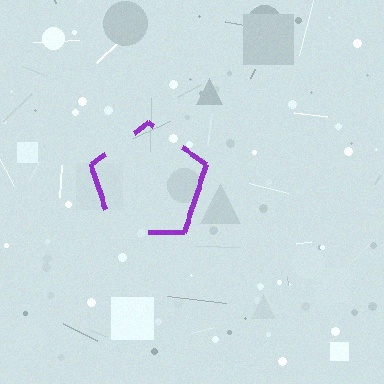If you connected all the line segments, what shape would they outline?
They would outline a pentagon.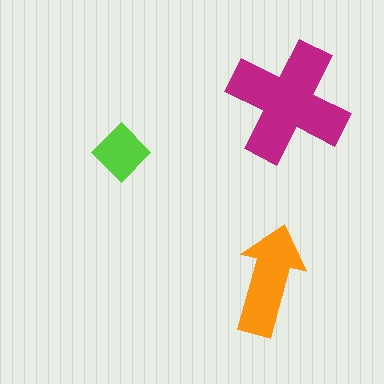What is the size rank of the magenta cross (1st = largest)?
1st.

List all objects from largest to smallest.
The magenta cross, the orange arrow, the lime diamond.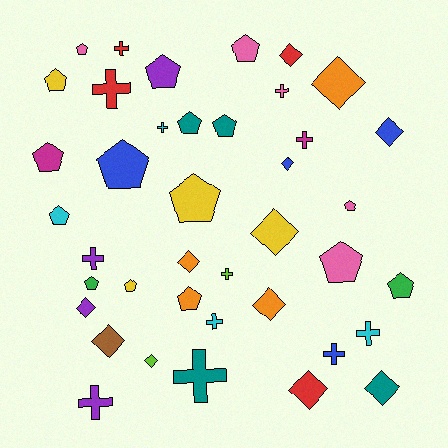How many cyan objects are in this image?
There are 4 cyan objects.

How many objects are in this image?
There are 40 objects.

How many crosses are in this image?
There are 12 crosses.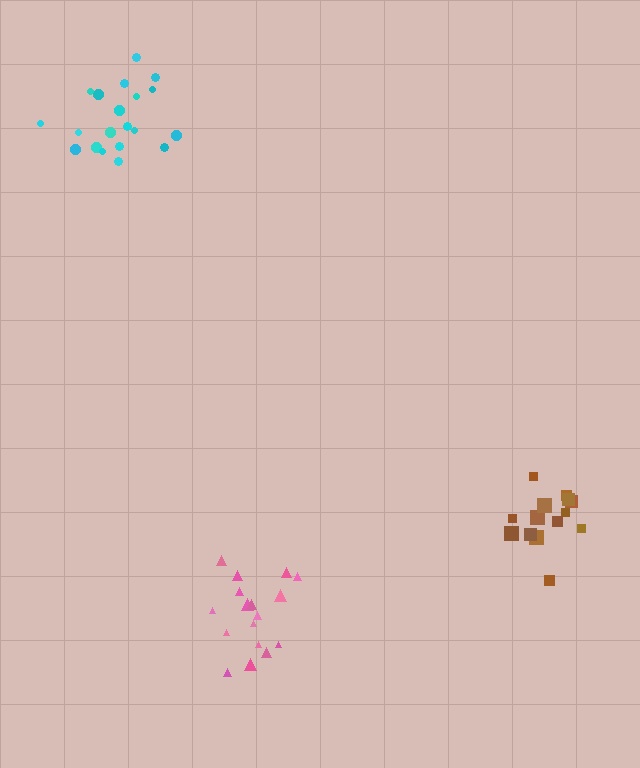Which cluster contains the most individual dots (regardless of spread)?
Cyan (20).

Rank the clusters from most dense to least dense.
pink, cyan, brown.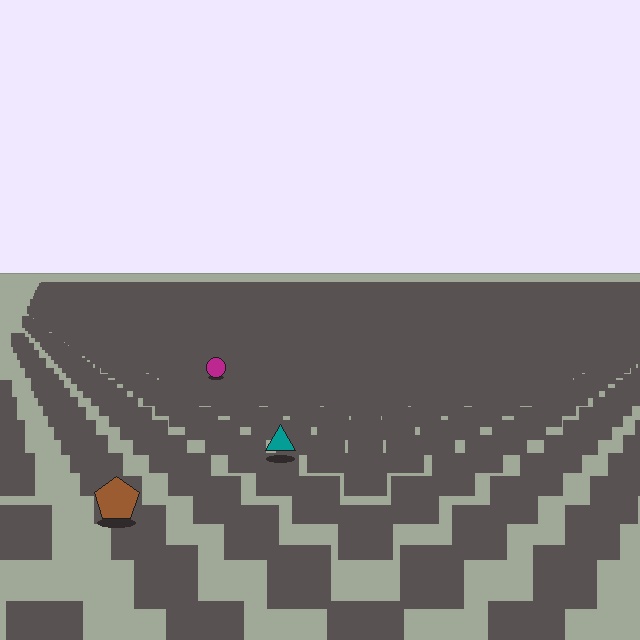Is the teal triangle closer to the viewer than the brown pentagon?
No. The brown pentagon is closer — you can tell from the texture gradient: the ground texture is coarser near it.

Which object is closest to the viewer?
The brown pentagon is closest. The texture marks near it are larger and more spread out.